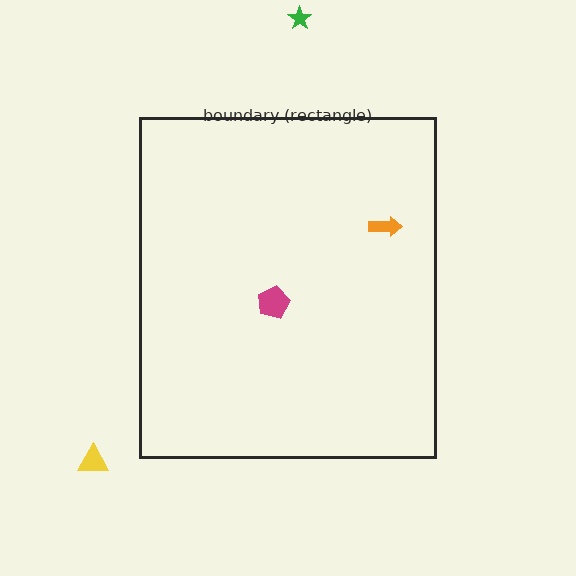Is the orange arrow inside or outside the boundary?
Inside.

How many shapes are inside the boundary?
2 inside, 2 outside.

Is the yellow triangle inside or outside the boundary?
Outside.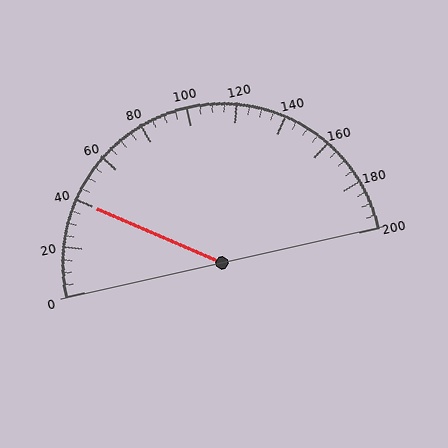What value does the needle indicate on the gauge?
The needle indicates approximately 40.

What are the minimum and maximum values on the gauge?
The gauge ranges from 0 to 200.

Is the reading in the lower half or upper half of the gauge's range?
The reading is in the lower half of the range (0 to 200).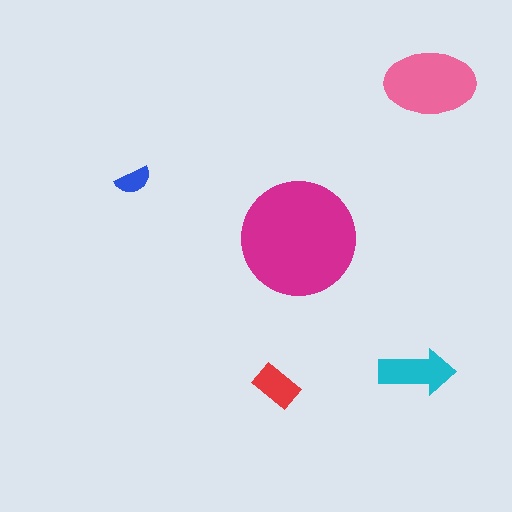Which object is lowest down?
The red rectangle is bottommost.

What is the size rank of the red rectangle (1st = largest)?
4th.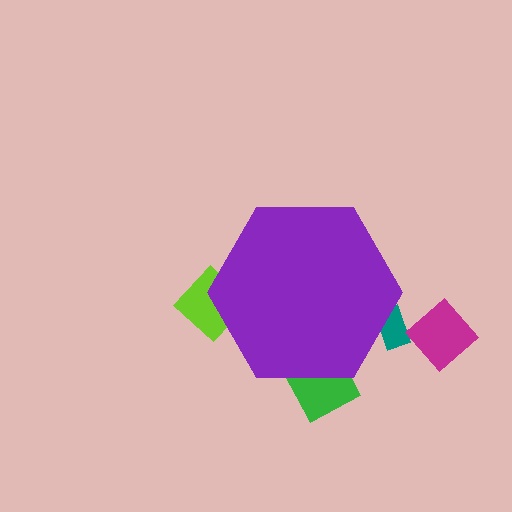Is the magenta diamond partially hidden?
No, the magenta diamond is fully visible.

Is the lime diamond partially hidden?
Yes, the lime diamond is partially hidden behind the purple hexagon.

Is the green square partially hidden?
Yes, the green square is partially hidden behind the purple hexagon.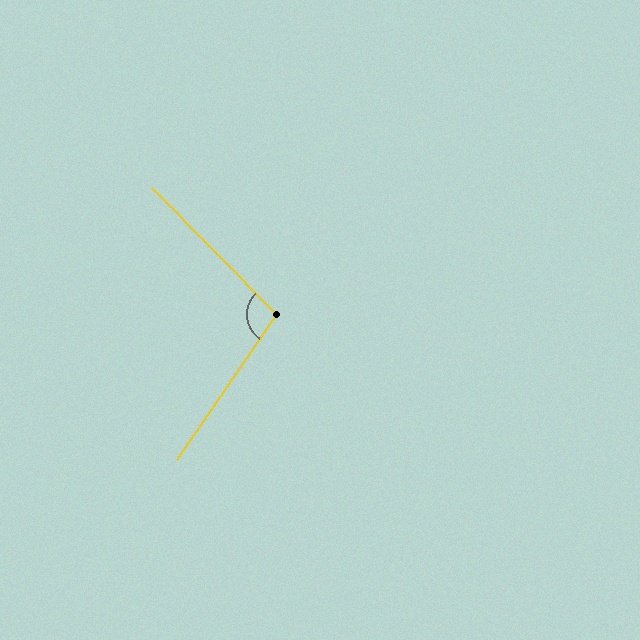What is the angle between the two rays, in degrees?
Approximately 101 degrees.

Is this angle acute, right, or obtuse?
It is obtuse.